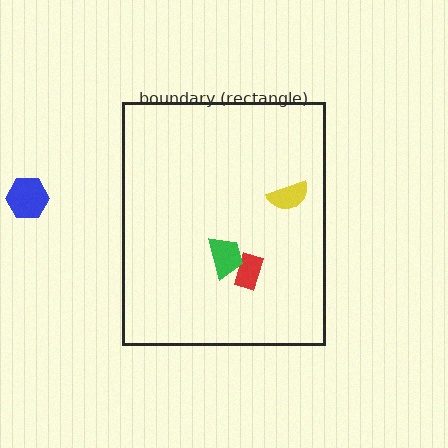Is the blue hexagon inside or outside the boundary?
Outside.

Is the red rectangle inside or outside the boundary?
Inside.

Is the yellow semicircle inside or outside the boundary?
Inside.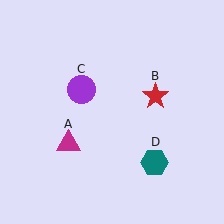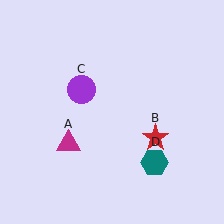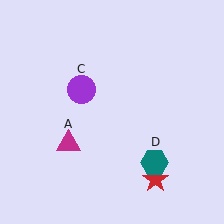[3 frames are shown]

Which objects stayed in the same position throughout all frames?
Magenta triangle (object A) and purple circle (object C) and teal hexagon (object D) remained stationary.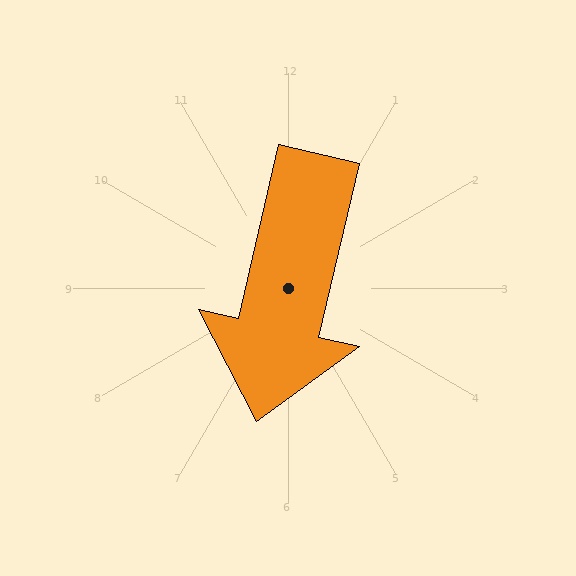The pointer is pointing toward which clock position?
Roughly 6 o'clock.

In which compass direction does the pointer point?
South.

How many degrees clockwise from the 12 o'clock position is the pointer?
Approximately 193 degrees.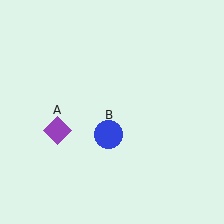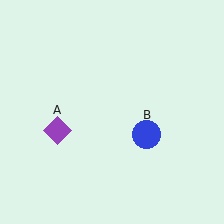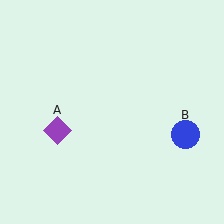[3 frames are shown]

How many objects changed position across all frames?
1 object changed position: blue circle (object B).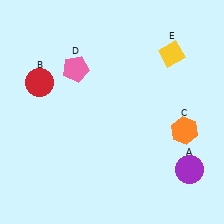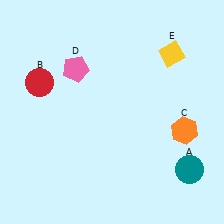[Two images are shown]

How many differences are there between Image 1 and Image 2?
There is 1 difference between the two images.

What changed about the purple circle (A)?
In Image 1, A is purple. In Image 2, it changed to teal.